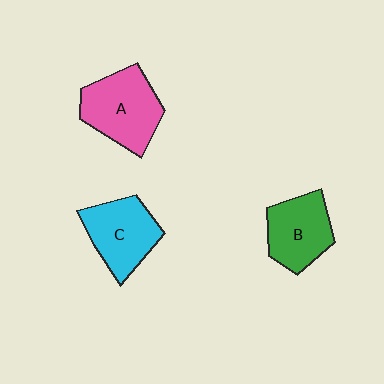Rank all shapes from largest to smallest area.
From largest to smallest: A (pink), C (cyan), B (green).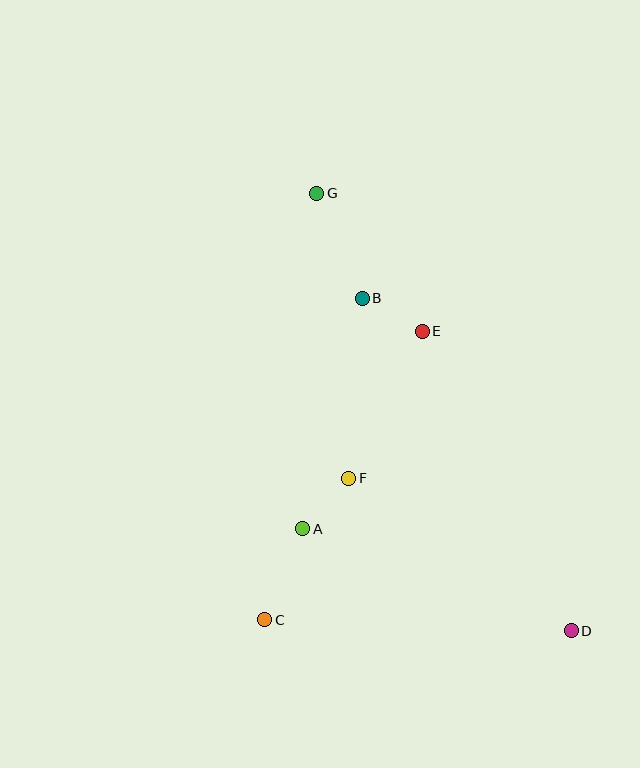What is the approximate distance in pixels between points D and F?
The distance between D and F is approximately 270 pixels.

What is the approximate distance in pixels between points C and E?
The distance between C and E is approximately 329 pixels.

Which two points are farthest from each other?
Points D and G are farthest from each other.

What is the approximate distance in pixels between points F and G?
The distance between F and G is approximately 287 pixels.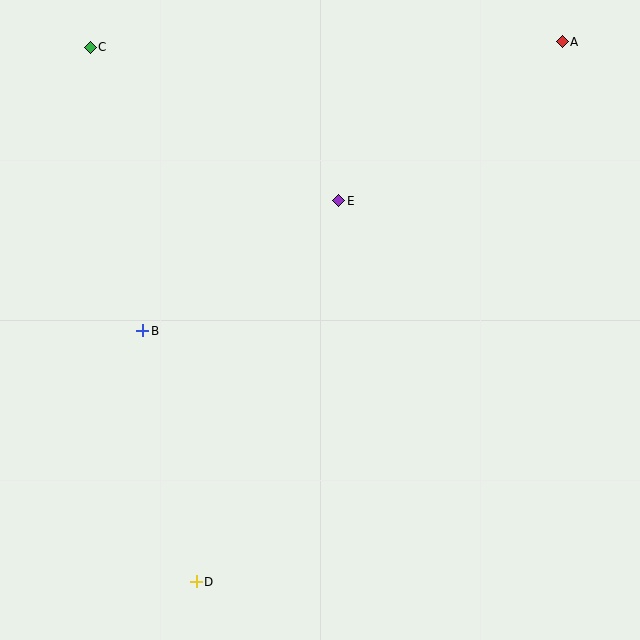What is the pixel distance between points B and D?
The distance between B and D is 257 pixels.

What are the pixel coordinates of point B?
Point B is at (143, 331).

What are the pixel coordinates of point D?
Point D is at (196, 582).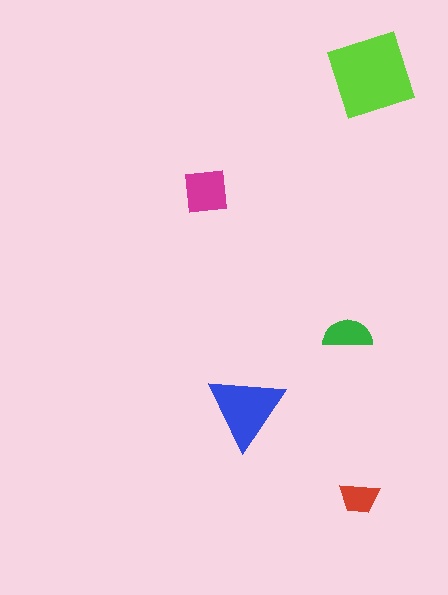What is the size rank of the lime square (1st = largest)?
1st.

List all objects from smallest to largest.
The red trapezoid, the green semicircle, the magenta square, the blue triangle, the lime square.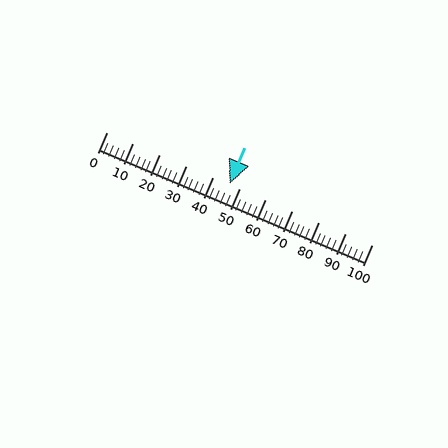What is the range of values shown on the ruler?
The ruler shows values from 0 to 100.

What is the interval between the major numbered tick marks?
The major tick marks are spaced 10 units apart.